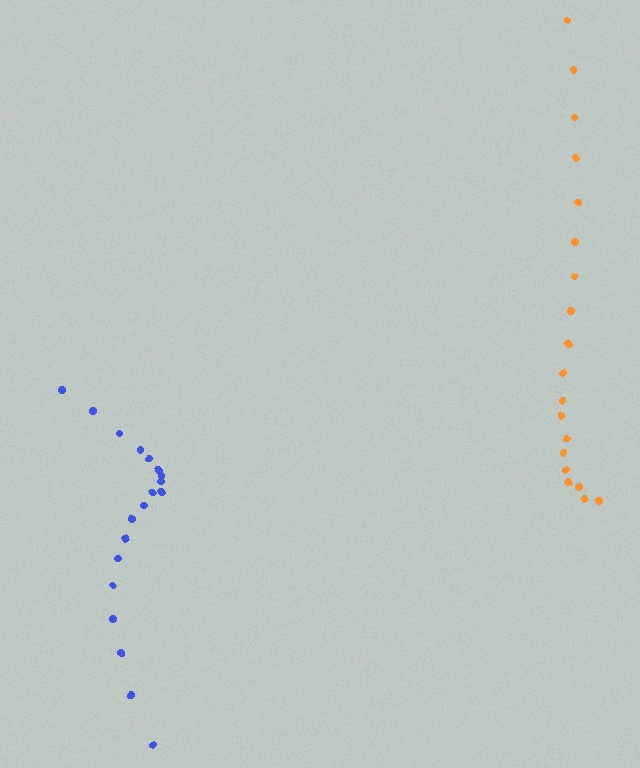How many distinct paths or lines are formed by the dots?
There are 2 distinct paths.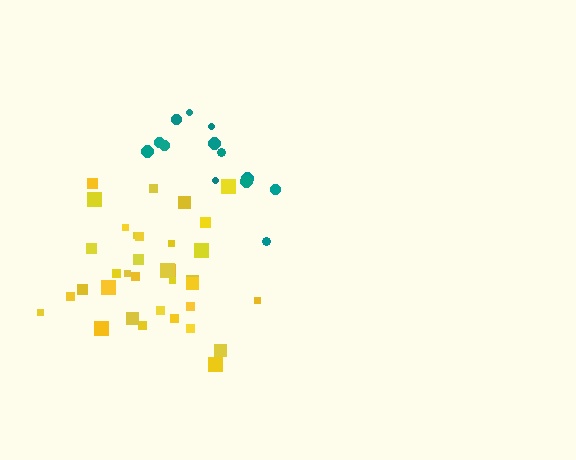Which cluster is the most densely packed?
Yellow.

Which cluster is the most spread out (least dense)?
Teal.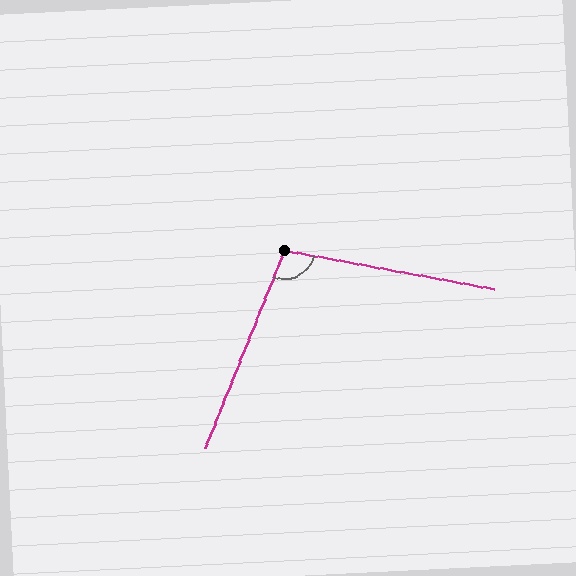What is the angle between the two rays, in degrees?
Approximately 101 degrees.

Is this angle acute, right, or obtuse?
It is obtuse.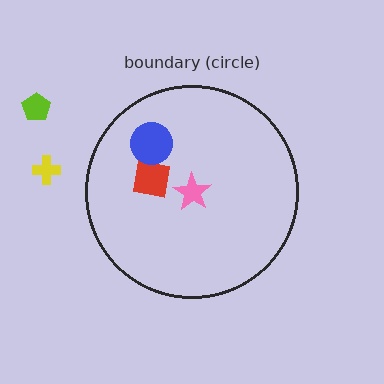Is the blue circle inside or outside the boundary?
Inside.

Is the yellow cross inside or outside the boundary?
Outside.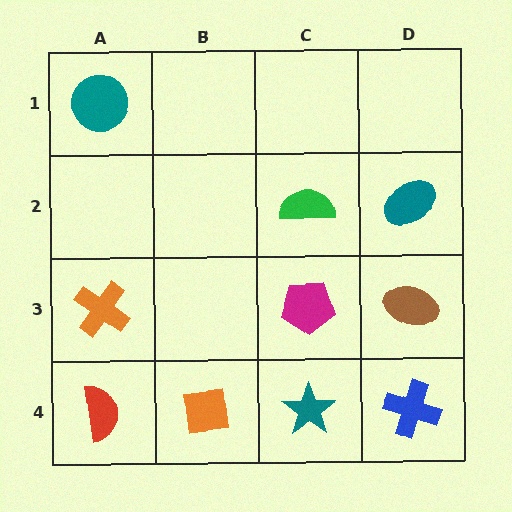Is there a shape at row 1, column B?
No, that cell is empty.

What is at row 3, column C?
A magenta pentagon.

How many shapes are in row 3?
3 shapes.